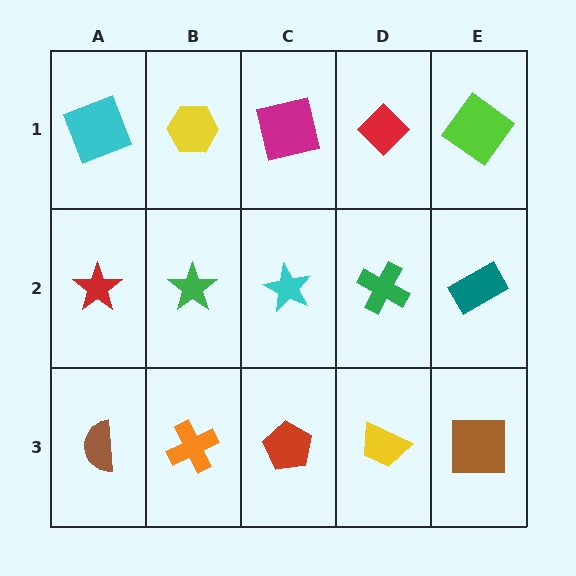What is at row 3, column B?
An orange cross.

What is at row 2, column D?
A green cross.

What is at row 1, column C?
A magenta square.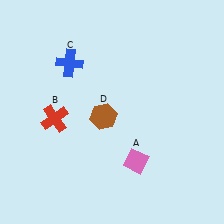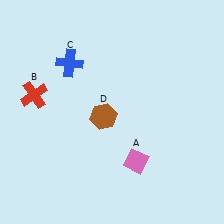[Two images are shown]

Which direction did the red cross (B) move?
The red cross (B) moved up.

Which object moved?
The red cross (B) moved up.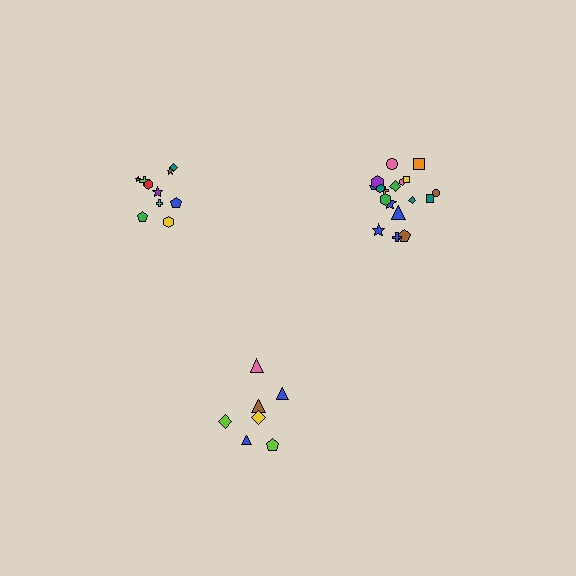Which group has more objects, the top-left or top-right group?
The top-right group.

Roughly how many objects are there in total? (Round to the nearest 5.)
Roughly 35 objects in total.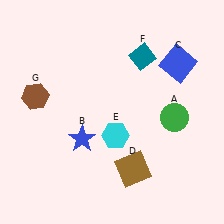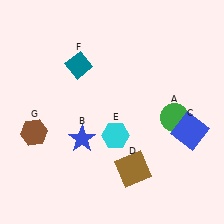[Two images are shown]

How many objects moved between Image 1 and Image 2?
3 objects moved between the two images.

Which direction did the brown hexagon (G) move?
The brown hexagon (G) moved down.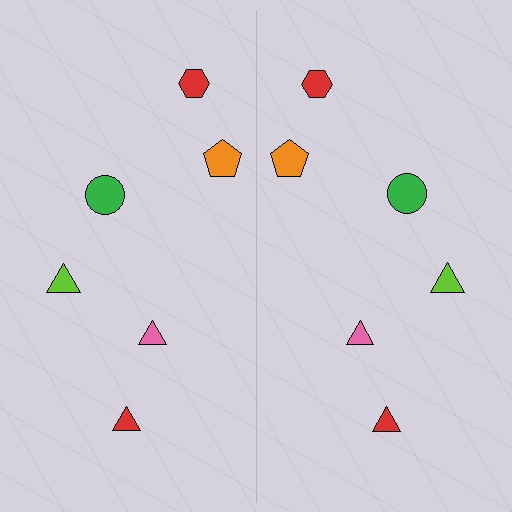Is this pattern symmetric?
Yes, this pattern has bilateral (reflection) symmetry.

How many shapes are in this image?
There are 12 shapes in this image.